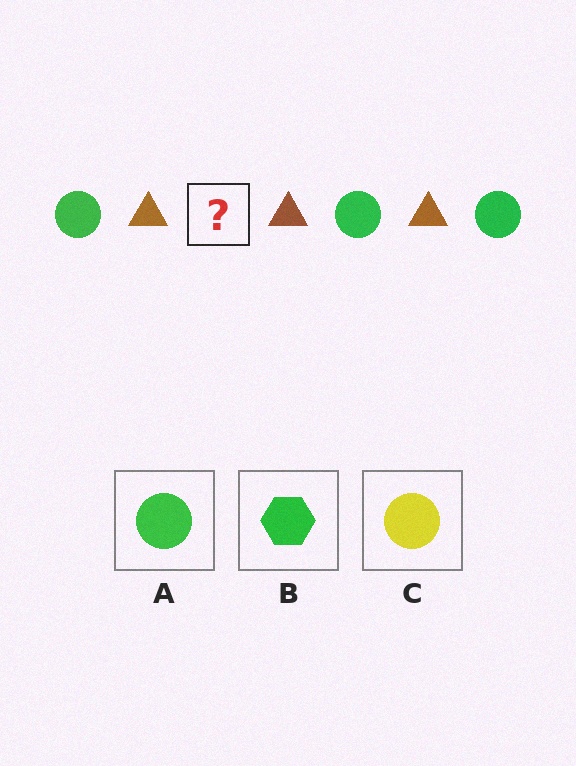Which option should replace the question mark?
Option A.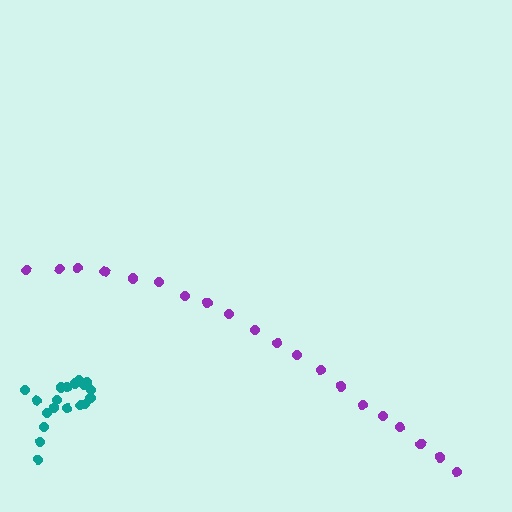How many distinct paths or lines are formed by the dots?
There are 2 distinct paths.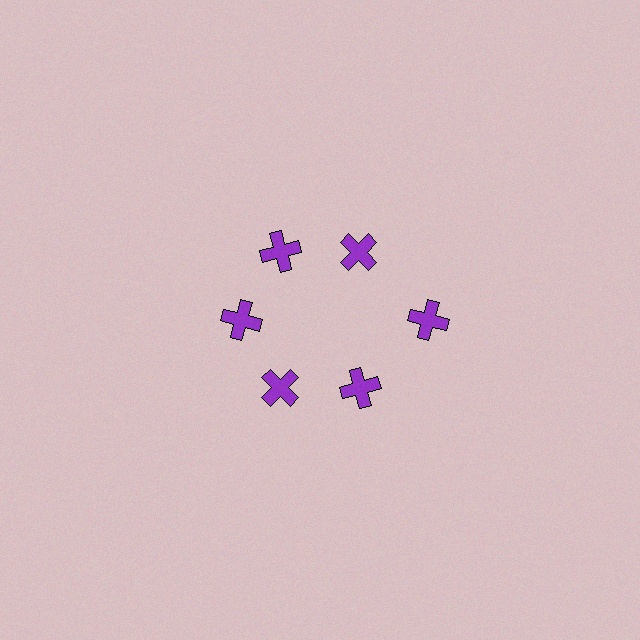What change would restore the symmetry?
The symmetry would be restored by moving it inward, back onto the ring so that all 6 crosses sit at equal angles and equal distance from the center.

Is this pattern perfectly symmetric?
No. The 6 purple crosses are arranged in a ring, but one element near the 3 o'clock position is pushed outward from the center, breaking the 6-fold rotational symmetry.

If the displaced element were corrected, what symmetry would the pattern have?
It would have 6-fold rotational symmetry — the pattern would map onto itself every 60 degrees.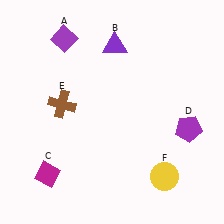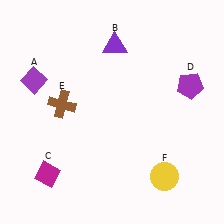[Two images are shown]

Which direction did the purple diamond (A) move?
The purple diamond (A) moved down.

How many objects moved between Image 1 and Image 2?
2 objects moved between the two images.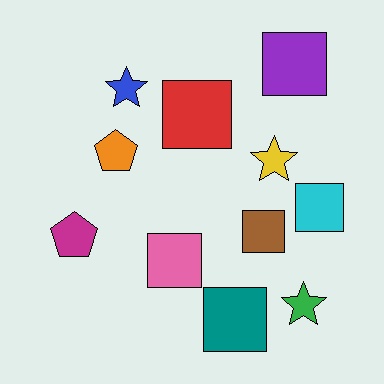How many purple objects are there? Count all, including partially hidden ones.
There is 1 purple object.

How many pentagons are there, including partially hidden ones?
There are 2 pentagons.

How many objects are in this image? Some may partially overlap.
There are 11 objects.